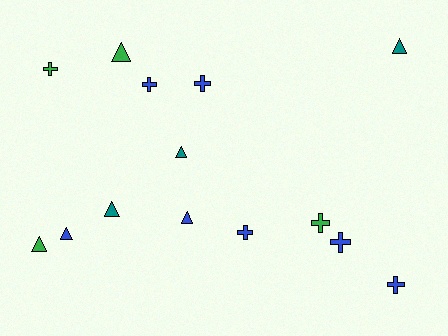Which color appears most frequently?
Blue, with 7 objects.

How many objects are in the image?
There are 14 objects.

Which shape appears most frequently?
Cross, with 7 objects.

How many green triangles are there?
There are 2 green triangles.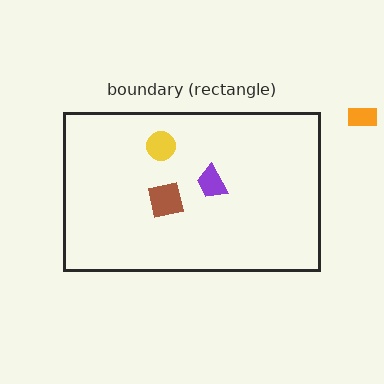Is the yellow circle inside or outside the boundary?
Inside.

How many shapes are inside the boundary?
3 inside, 1 outside.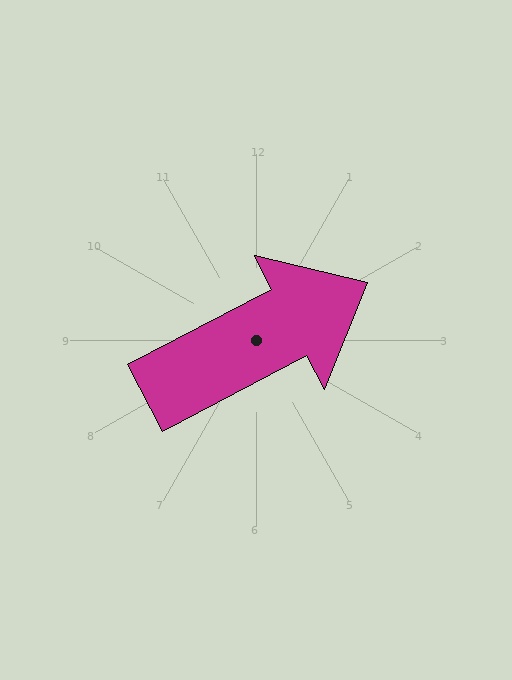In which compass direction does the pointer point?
Northeast.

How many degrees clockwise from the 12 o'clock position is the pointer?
Approximately 62 degrees.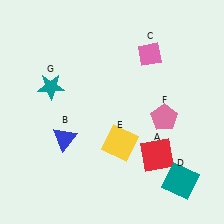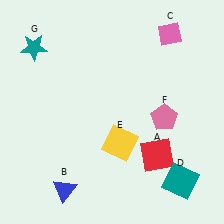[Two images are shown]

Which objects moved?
The objects that moved are: the blue triangle (B), the pink diamond (C), the teal star (G).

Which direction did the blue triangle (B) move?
The blue triangle (B) moved down.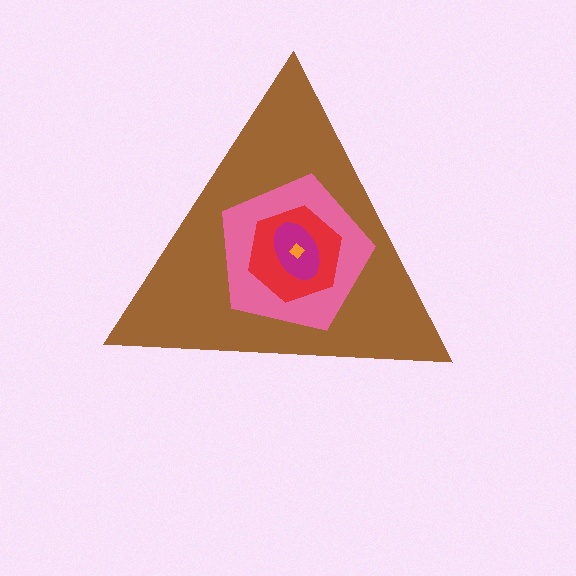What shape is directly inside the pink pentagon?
The red hexagon.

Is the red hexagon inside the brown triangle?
Yes.